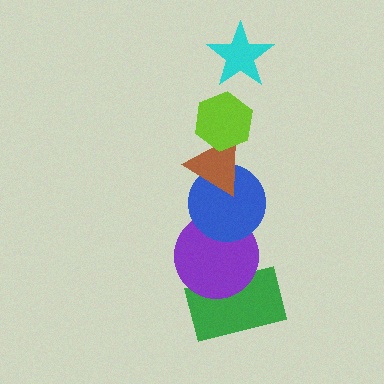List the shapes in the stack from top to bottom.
From top to bottom: the cyan star, the lime hexagon, the brown triangle, the blue circle, the purple circle, the green rectangle.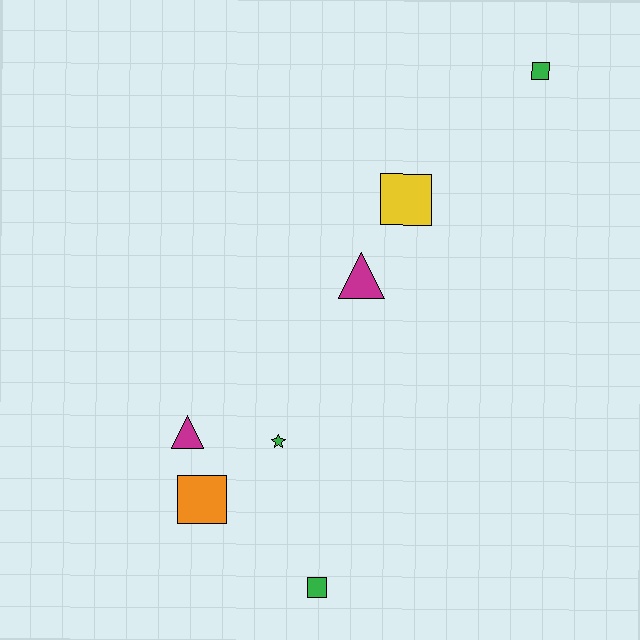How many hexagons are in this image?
There are no hexagons.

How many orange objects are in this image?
There is 1 orange object.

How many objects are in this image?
There are 7 objects.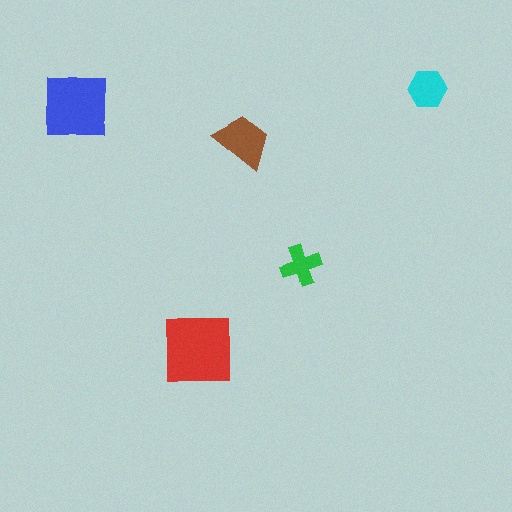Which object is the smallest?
The green cross.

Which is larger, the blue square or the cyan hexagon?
The blue square.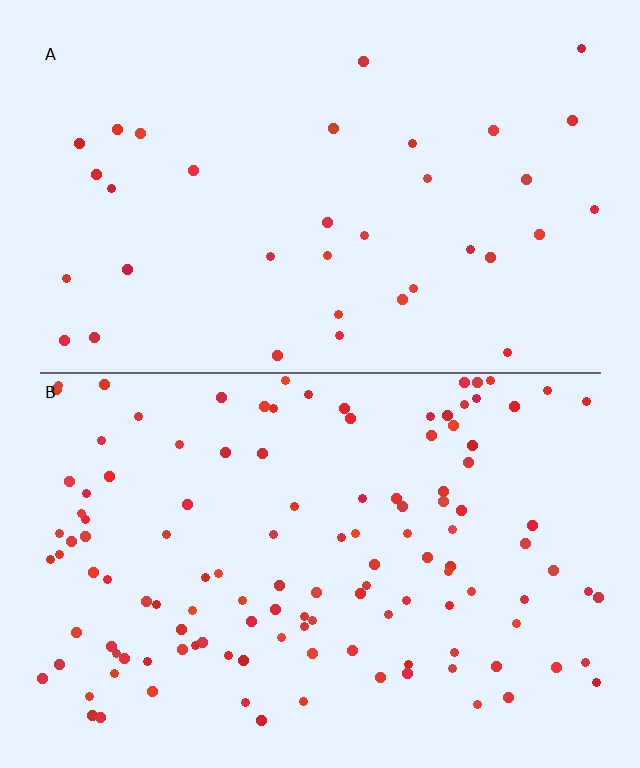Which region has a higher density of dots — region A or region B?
B (the bottom).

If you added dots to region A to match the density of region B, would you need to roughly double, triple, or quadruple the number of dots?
Approximately quadruple.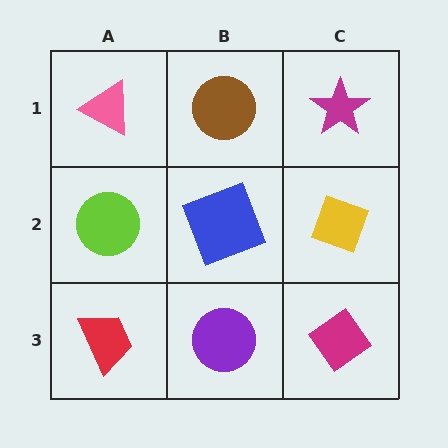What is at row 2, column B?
A blue square.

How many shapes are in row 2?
3 shapes.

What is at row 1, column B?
A brown circle.